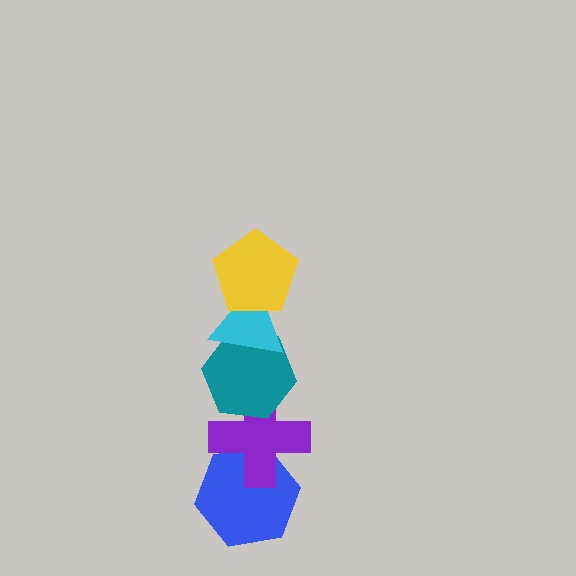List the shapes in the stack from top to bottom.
From top to bottom: the yellow pentagon, the cyan triangle, the teal hexagon, the purple cross, the blue hexagon.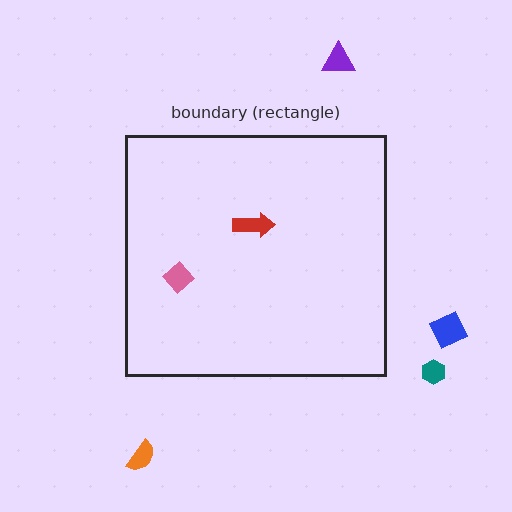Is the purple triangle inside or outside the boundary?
Outside.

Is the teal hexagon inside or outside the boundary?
Outside.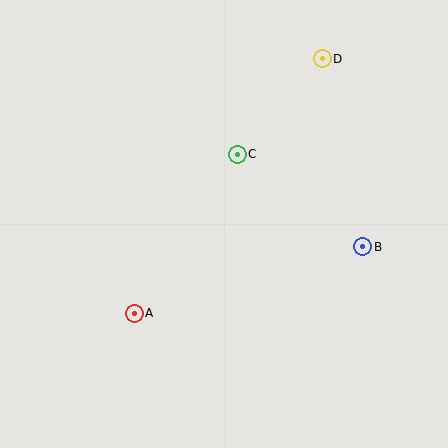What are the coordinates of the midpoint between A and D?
The midpoint between A and D is at (228, 186).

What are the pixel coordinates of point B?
Point B is at (363, 247).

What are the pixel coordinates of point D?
Point D is at (322, 59).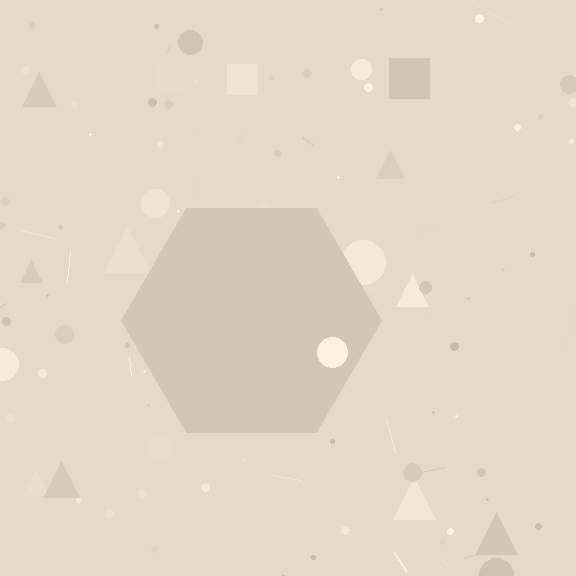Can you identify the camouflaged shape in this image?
The camouflaged shape is a hexagon.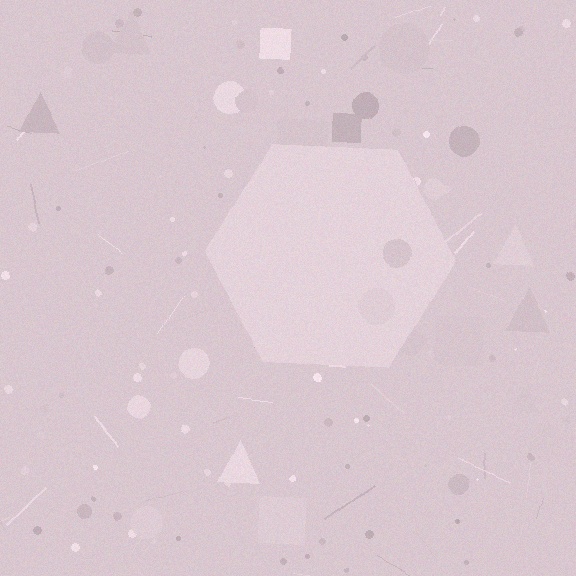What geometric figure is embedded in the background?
A hexagon is embedded in the background.